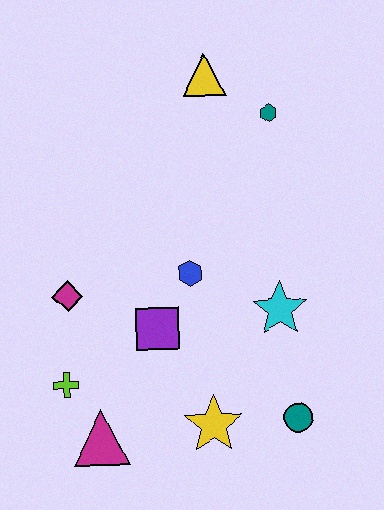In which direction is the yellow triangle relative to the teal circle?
The yellow triangle is above the teal circle.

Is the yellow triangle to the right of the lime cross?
Yes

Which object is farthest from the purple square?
The yellow triangle is farthest from the purple square.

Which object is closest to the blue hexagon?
The purple square is closest to the blue hexagon.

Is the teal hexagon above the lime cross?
Yes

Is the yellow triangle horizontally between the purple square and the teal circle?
Yes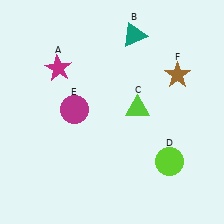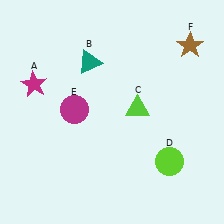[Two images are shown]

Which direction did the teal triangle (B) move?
The teal triangle (B) moved left.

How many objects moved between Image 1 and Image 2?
3 objects moved between the two images.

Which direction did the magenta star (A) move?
The magenta star (A) moved left.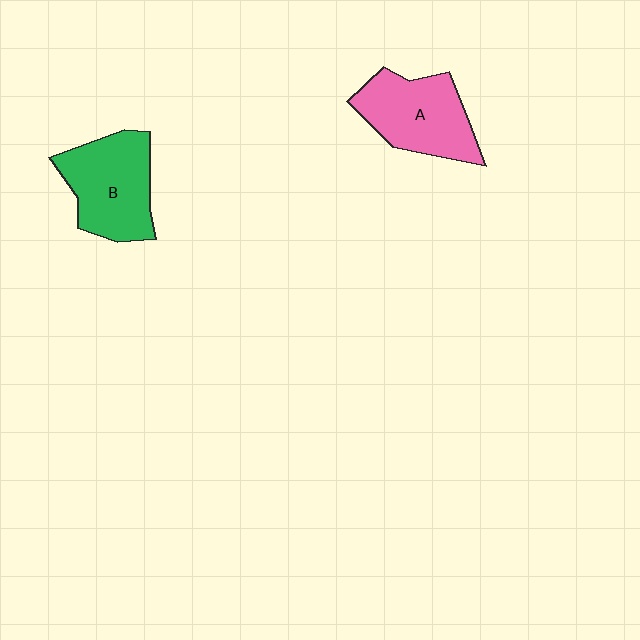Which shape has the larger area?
Shape B (green).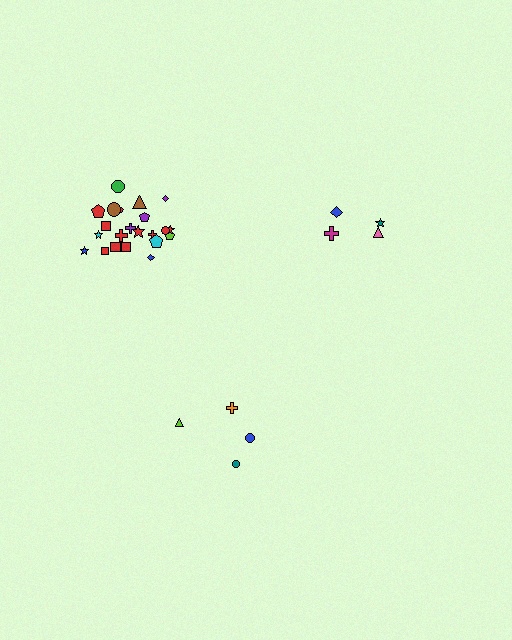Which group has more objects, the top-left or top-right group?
The top-left group.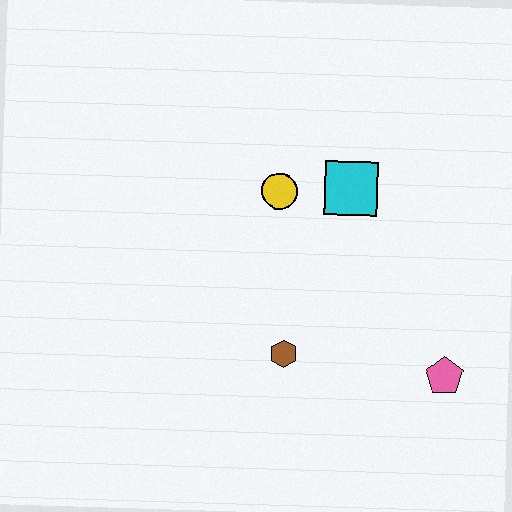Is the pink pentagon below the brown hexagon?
Yes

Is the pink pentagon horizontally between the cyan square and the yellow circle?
No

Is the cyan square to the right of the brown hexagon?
Yes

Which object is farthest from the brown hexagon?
The cyan square is farthest from the brown hexagon.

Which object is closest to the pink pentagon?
The brown hexagon is closest to the pink pentagon.